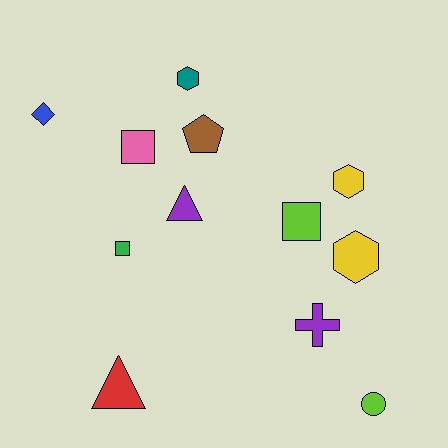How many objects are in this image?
There are 12 objects.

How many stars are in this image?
There are no stars.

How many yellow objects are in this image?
There are 2 yellow objects.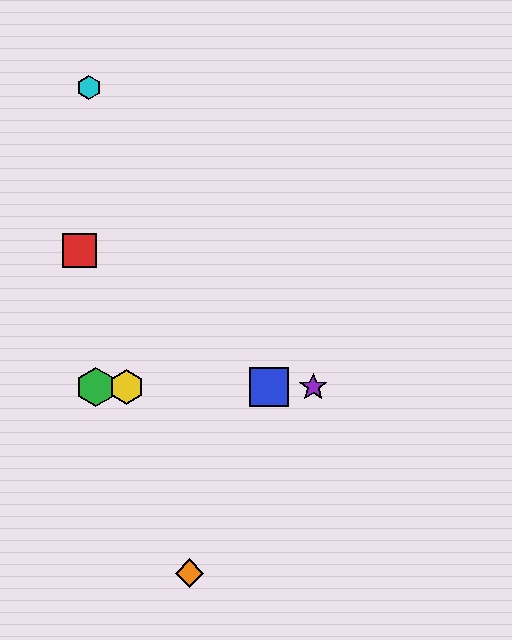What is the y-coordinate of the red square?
The red square is at y≈251.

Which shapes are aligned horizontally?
The blue square, the green hexagon, the yellow hexagon, the purple star are aligned horizontally.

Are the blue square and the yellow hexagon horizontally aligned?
Yes, both are at y≈387.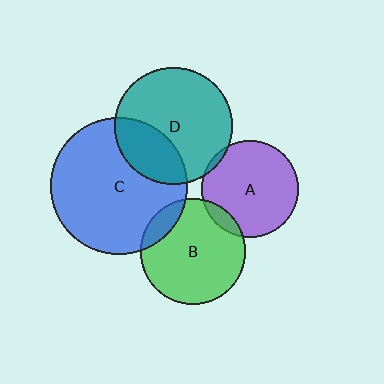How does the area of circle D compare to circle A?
Approximately 1.5 times.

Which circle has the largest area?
Circle C (blue).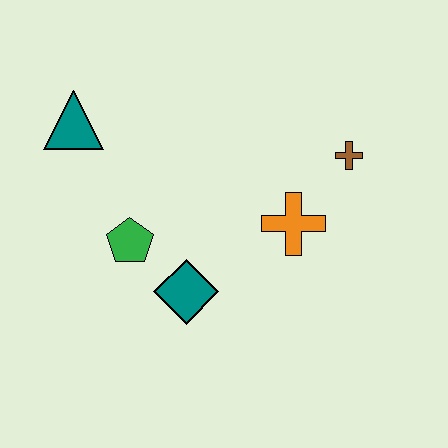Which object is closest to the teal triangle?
The green pentagon is closest to the teal triangle.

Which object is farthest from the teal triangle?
The brown cross is farthest from the teal triangle.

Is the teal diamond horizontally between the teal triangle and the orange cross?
Yes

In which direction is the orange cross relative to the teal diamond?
The orange cross is to the right of the teal diamond.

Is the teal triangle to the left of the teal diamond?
Yes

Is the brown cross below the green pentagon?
No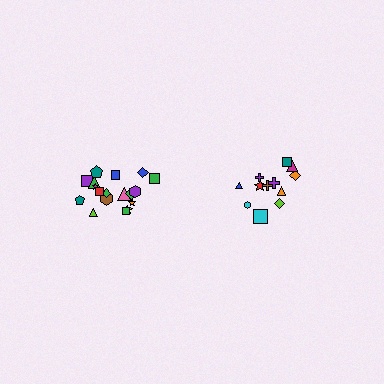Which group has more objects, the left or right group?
The left group.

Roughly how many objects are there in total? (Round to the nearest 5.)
Roughly 30 objects in total.